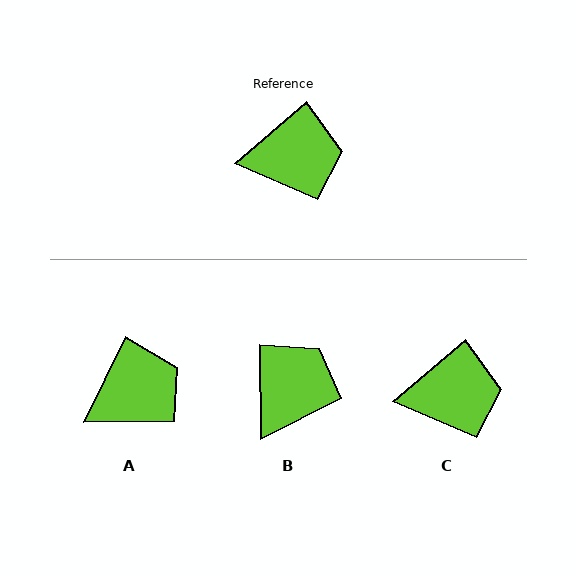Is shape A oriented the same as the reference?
No, it is off by about 24 degrees.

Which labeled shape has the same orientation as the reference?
C.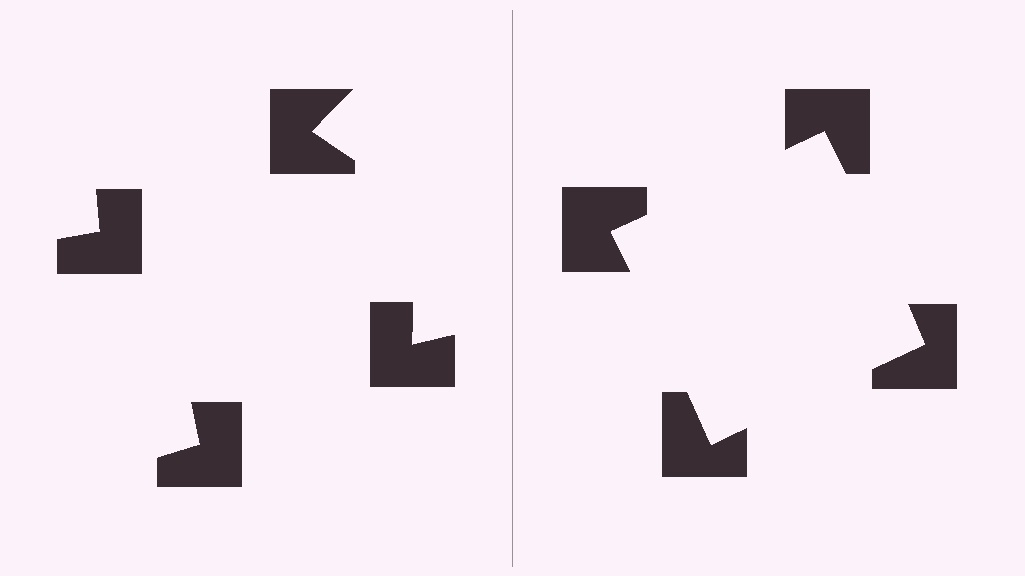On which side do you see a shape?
An illusory square appears on the right side. On the left side the wedge cuts are rotated, so no coherent shape forms.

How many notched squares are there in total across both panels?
8 — 4 on each side.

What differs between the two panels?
The notched squares are positioned identically on both sides; only the wedge orientations differ. On the right they align to a square; on the left they are misaligned.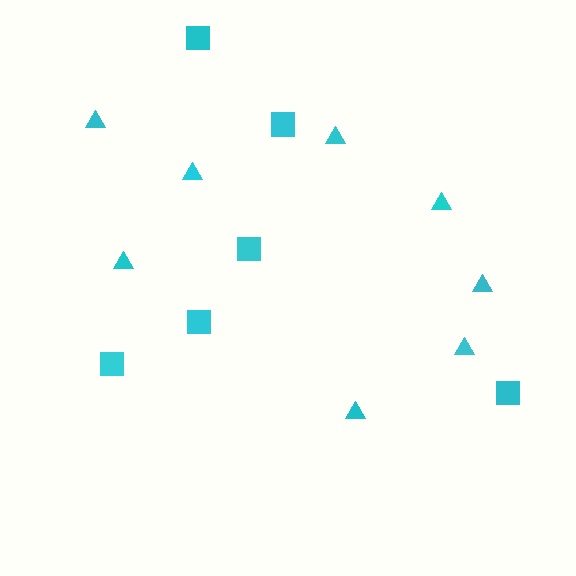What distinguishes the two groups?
There are 2 groups: one group of triangles (8) and one group of squares (6).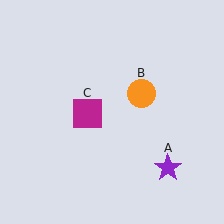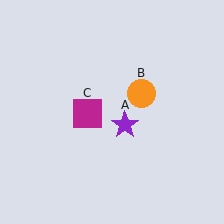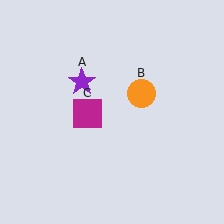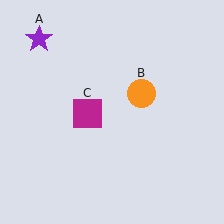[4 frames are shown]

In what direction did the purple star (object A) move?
The purple star (object A) moved up and to the left.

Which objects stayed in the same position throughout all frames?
Orange circle (object B) and magenta square (object C) remained stationary.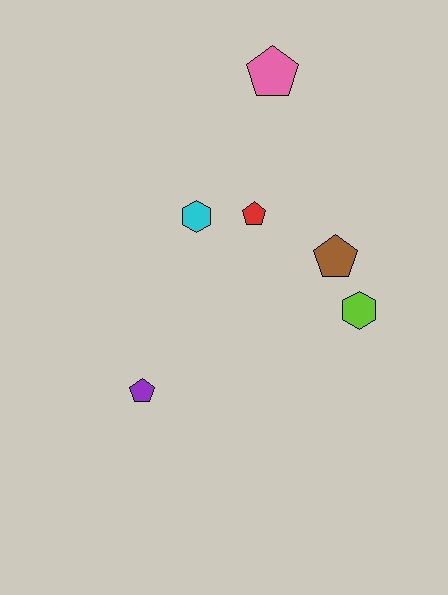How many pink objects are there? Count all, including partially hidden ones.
There is 1 pink object.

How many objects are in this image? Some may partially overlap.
There are 6 objects.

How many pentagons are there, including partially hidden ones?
There are 4 pentagons.